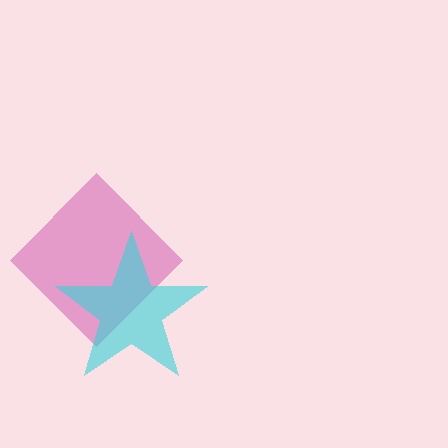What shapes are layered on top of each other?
The layered shapes are: a pink diamond, a cyan star.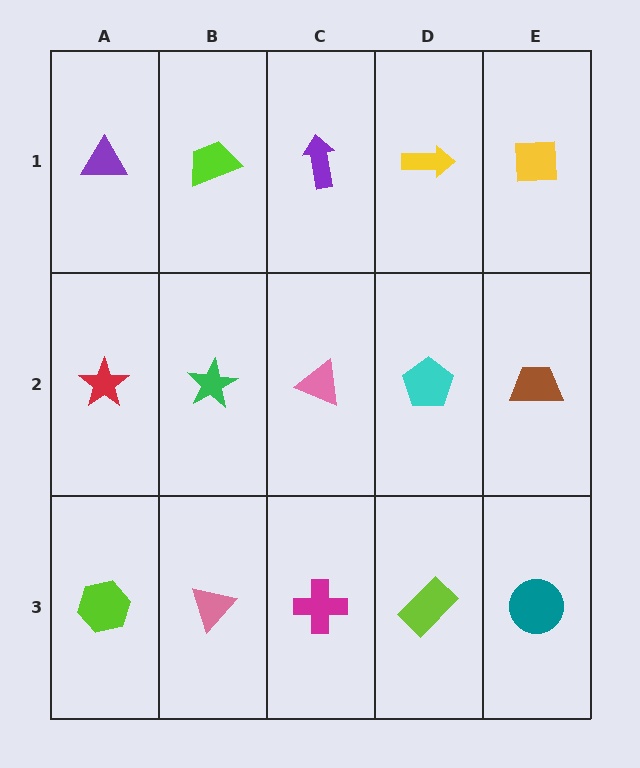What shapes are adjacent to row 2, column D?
A yellow arrow (row 1, column D), a lime rectangle (row 3, column D), a pink triangle (row 2, column C), a brown trapezoid (row 2, column E).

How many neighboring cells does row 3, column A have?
2.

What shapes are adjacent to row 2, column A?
A purple triangle (row 1, column A), a lime hexagon (row 3, column A), a green star (row 2, column B).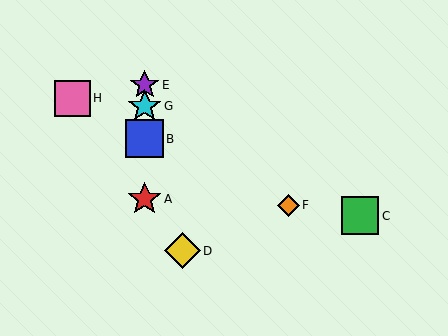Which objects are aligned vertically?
Objects A, B, E, G are aligned vertically.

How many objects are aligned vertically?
4 objects (A, B, E, G) are aligned vertically.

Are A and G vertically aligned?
Yes, both are at x≈145.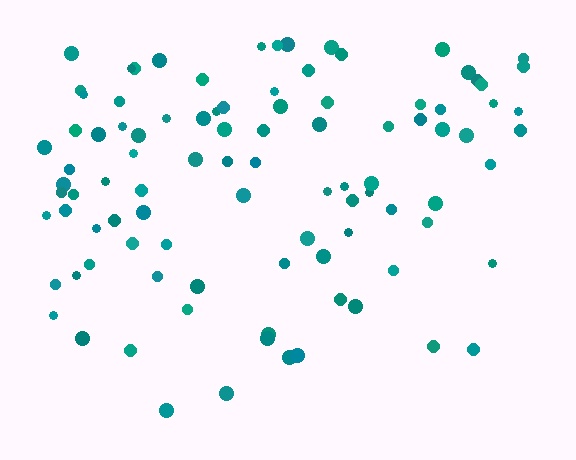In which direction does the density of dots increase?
From bottom to top, with the top side densest.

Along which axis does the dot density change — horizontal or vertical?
Vertical.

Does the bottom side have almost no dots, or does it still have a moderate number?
Still a moderate number, just noticeably fewer than the top.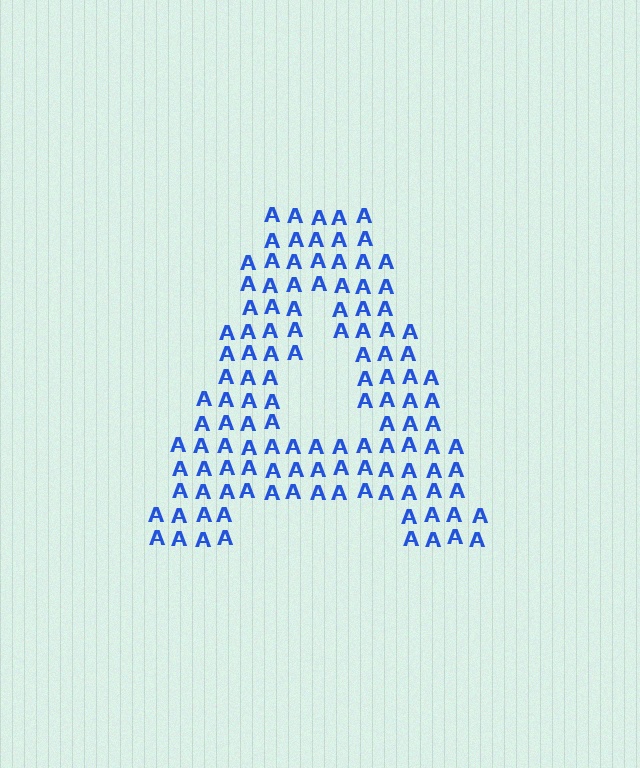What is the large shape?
The large shape is the letter A.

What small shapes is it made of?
It is made of small letter A's.